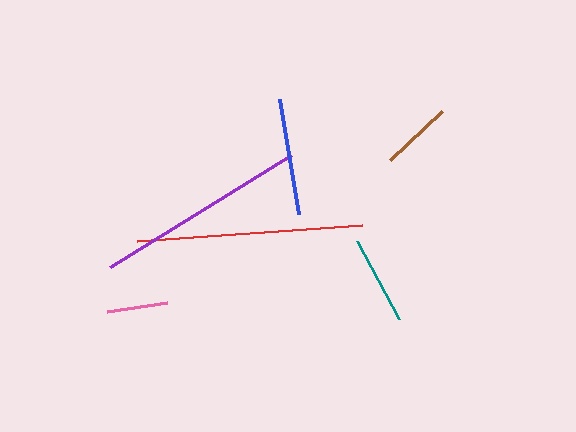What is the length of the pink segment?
The pink segment is approximately 60 pixels long.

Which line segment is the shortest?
The pink line is the shortest at approximately 60 pixels.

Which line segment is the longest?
The red line is the longest at approximately 225 pixels.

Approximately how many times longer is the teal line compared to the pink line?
The teal line is approximately 1.5 times the length of the pink line.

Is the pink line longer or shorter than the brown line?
The brown line is longer than the pink line.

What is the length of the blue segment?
The blue segment is approximately 116 pixels long.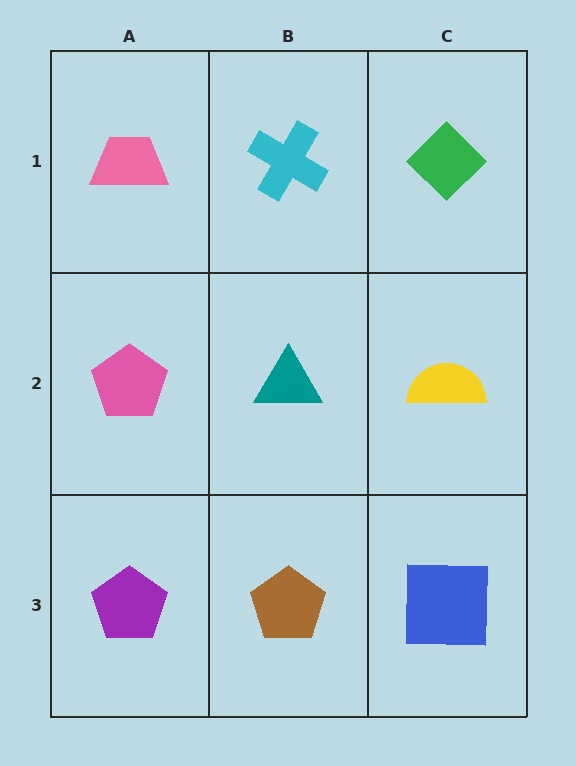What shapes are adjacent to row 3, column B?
A teal triangle (row 2, column B), a purple pentagon (row 3, column A), a blue square (row 3, column C).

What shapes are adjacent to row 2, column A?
A pink trapezoid (row 1, column A), a purple pentagon (row 3, column A), a teal triangle (row 2, column B).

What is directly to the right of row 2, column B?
A yellow semicircle.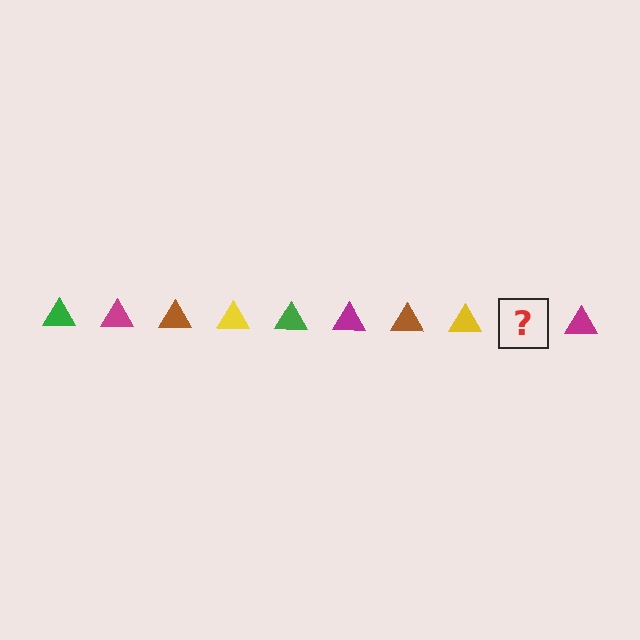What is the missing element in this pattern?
The missing element is a green triangle.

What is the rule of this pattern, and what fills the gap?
The rule is that the pattern cycles through green, magenta, brown, yellow triangles. The gap should be filled with a green triangle.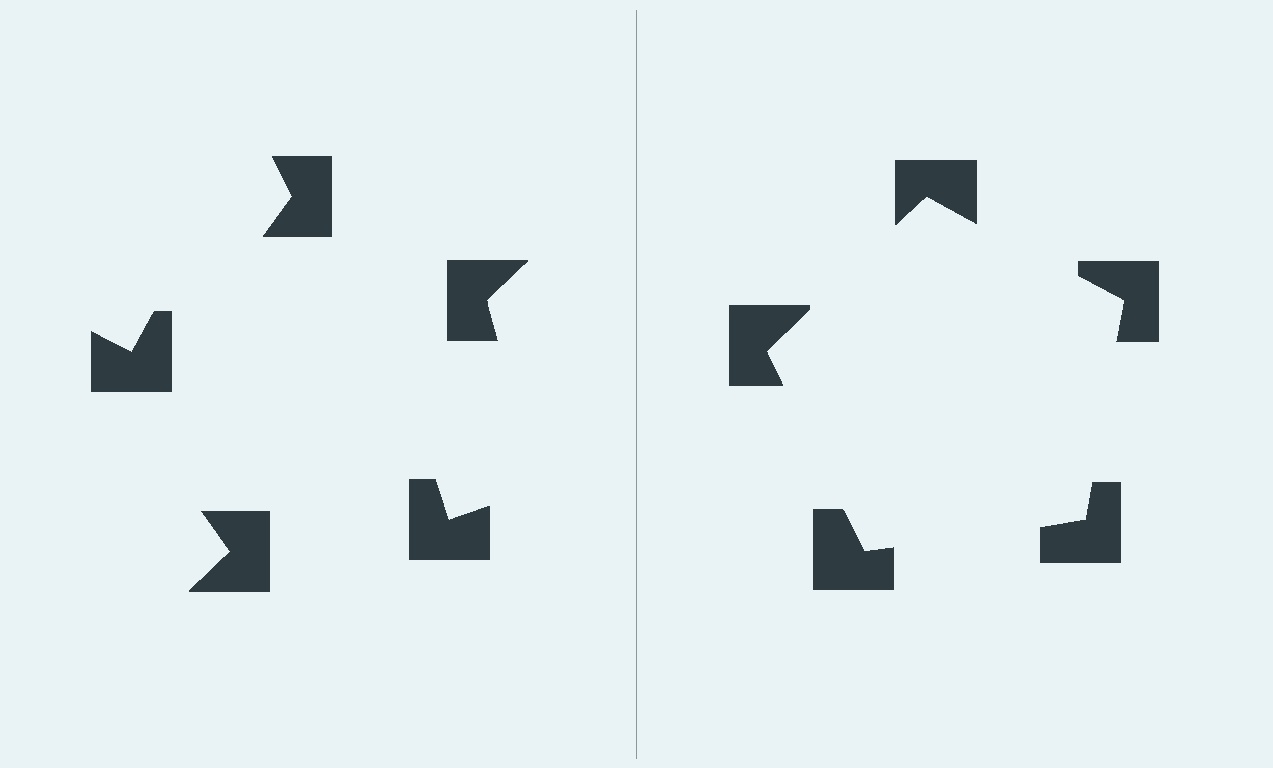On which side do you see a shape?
An illusory pentagon appears on the right side. On the left side the wedge cuts are rotated, so no coherent shape forms.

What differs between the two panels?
The notched squares are positioned identically on both sides; only the wedge orientations differ. On the right they align to a pentagon; on the left they are misaligned.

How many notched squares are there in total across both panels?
10 — 5 on each side.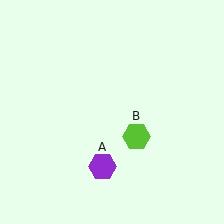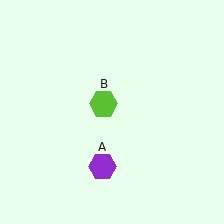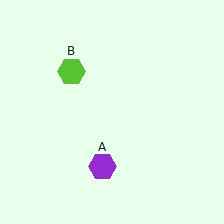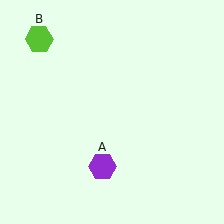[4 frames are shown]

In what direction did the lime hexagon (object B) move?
The lime hexagon (object B) moved up and to the left.